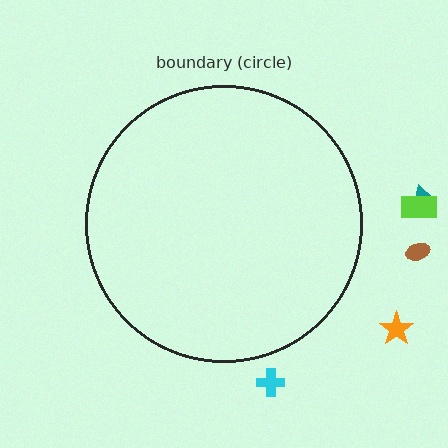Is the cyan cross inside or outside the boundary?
Outside.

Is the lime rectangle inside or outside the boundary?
Outside.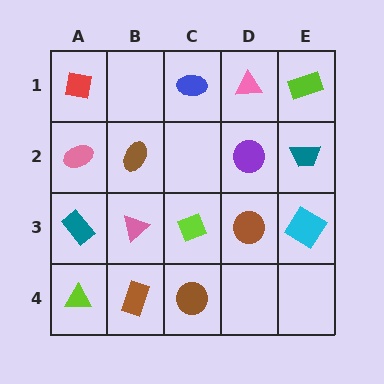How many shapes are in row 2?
4 shapes.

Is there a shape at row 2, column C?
No, that cell is empty.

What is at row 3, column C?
A lime diamond.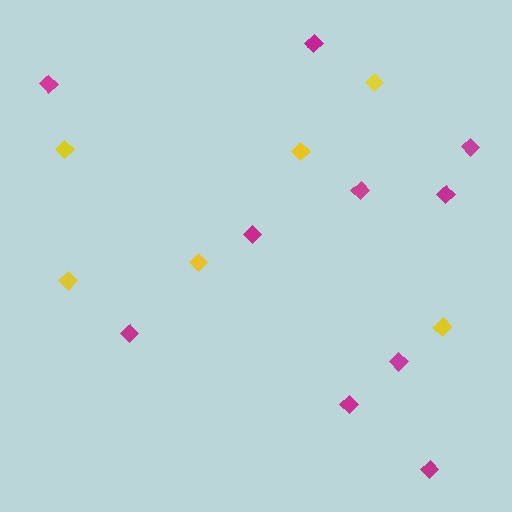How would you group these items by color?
There are 2 groups: one group of yellow diamonds (6) and one group of magenta diamonds (10).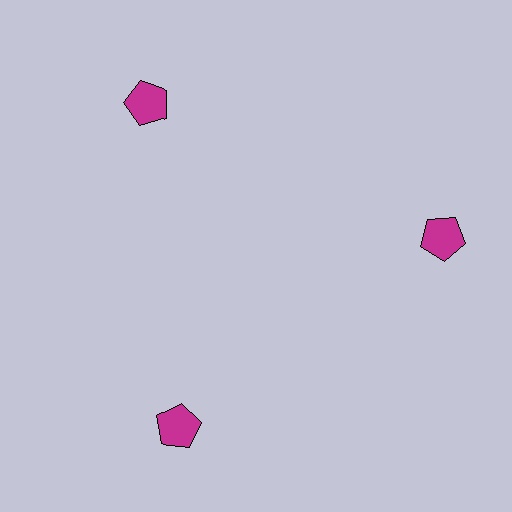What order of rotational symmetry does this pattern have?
This pattern has 3-fold rotational symmetry.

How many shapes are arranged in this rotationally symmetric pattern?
There are 3 shapes, arranged in 3 groups of 1.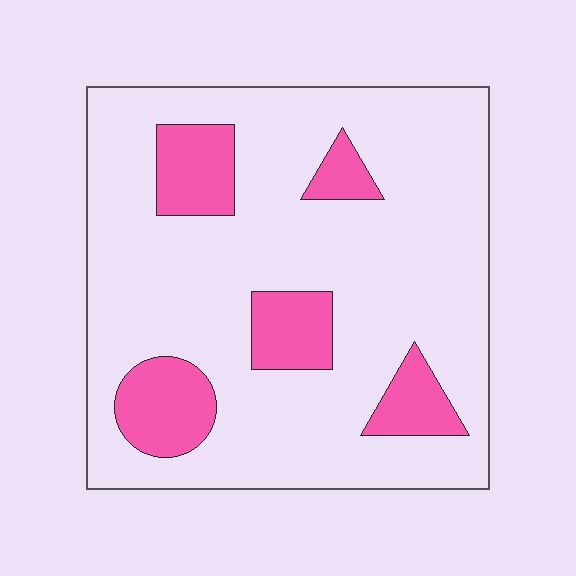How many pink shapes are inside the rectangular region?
5.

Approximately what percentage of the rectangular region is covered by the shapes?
Approximately 20%.